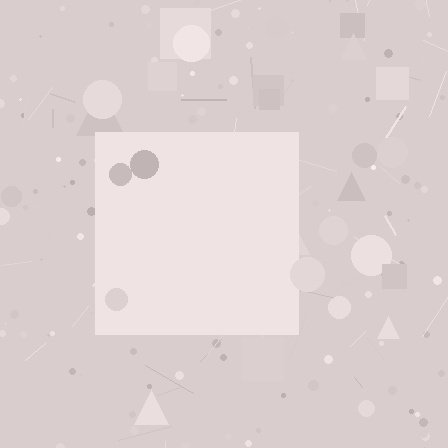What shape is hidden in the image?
A square is hidden in the image.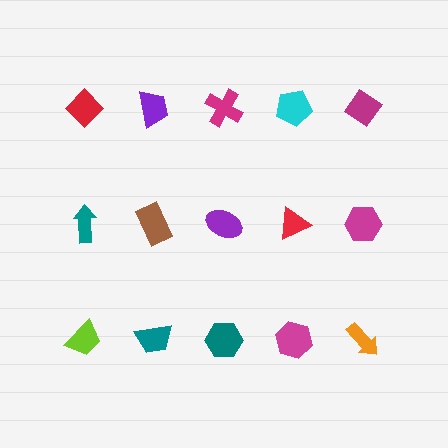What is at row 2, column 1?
A teal arrow.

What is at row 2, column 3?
A purple ellipse.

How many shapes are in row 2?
5 shapes.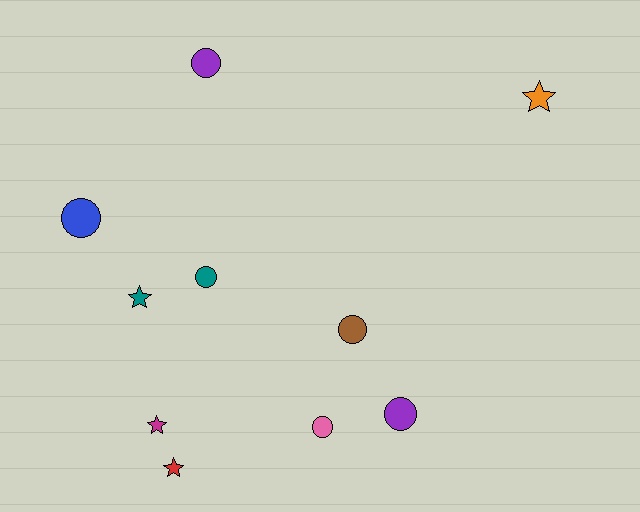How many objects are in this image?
There are 10 objects.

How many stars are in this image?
There are 4 stars.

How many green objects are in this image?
There are no green objects.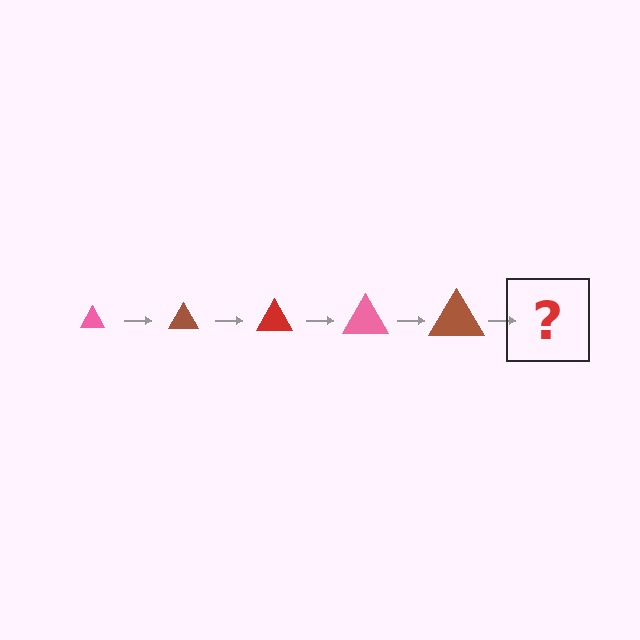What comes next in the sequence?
The next element should be a red triangle, larger than the previous one.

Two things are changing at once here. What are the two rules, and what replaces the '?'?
The two rules are that the triangle grows larger each step and the color cycles through pink, brown, and red. The '?' should be a red triangle, larger than the previous one.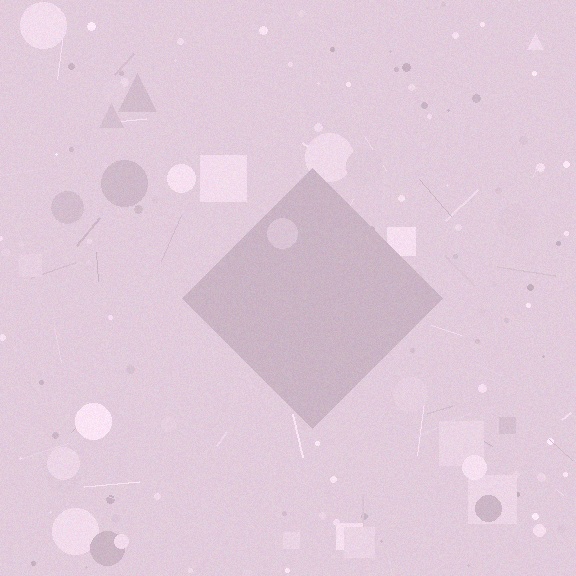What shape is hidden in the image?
A diamond is hidden in the image.